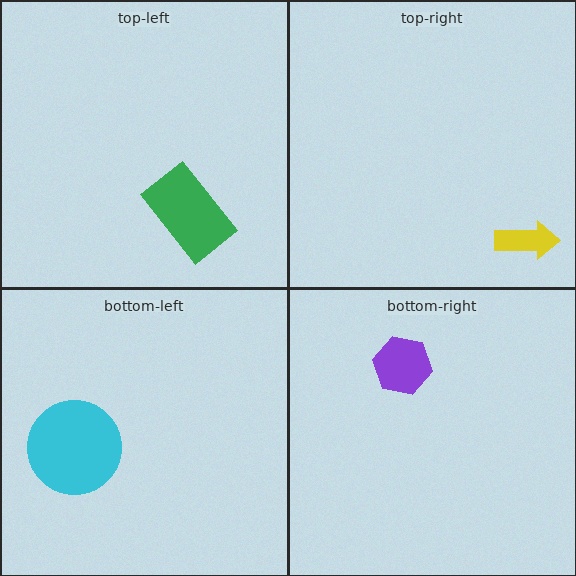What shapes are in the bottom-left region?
The cyan circle.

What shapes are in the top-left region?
The green rectangle.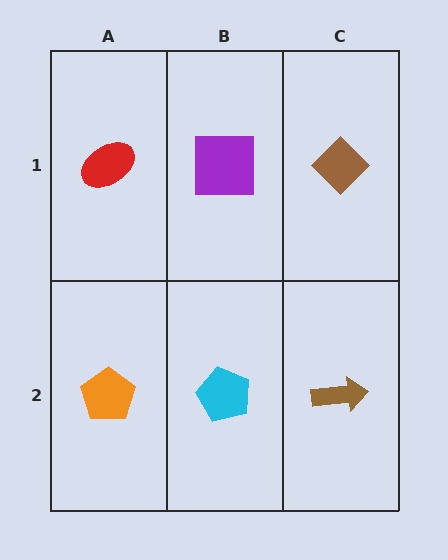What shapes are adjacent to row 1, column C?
A brown arrow (row 2, column C), a purple square (row 1, column B).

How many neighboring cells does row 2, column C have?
2.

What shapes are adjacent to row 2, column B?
A purple square (row 1, column B), an orange pentagon (row 2, column A), a brown arrow (row 2, column C).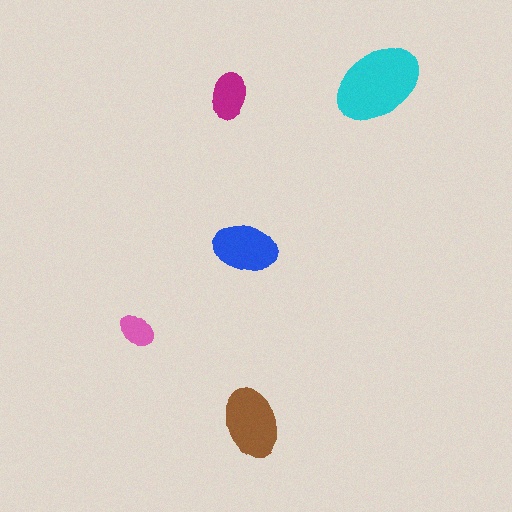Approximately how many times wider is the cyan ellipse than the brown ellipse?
About 1.5 times wider.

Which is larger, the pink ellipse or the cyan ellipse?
The cyan one.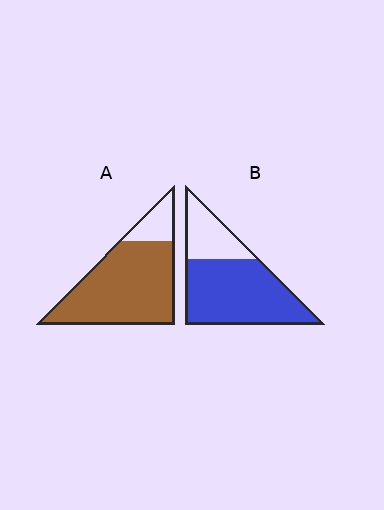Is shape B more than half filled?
Yes.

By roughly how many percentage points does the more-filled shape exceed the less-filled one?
By roughly 10 percentage points (A over B).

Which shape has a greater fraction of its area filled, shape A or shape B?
Shape A.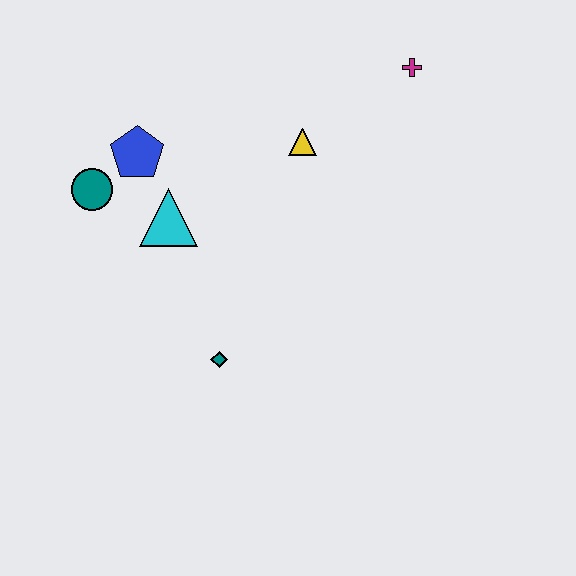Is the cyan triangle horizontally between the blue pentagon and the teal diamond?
Yes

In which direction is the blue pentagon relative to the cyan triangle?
The blue pentagon is above the cyan triangle.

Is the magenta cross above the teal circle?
Yes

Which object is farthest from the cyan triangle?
The magenta cross is farthest from the cyan triangle.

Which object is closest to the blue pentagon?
The teal circle is closest to the blue pentagon.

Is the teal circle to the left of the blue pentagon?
Yes